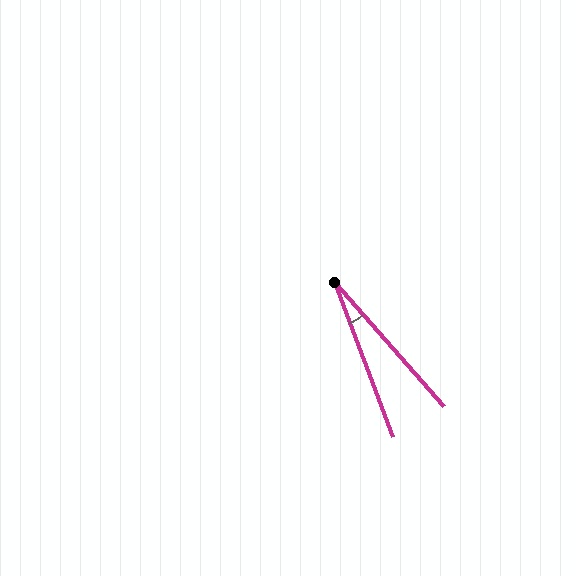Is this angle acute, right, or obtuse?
It is acute.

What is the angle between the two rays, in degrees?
Approximately 21 degrees.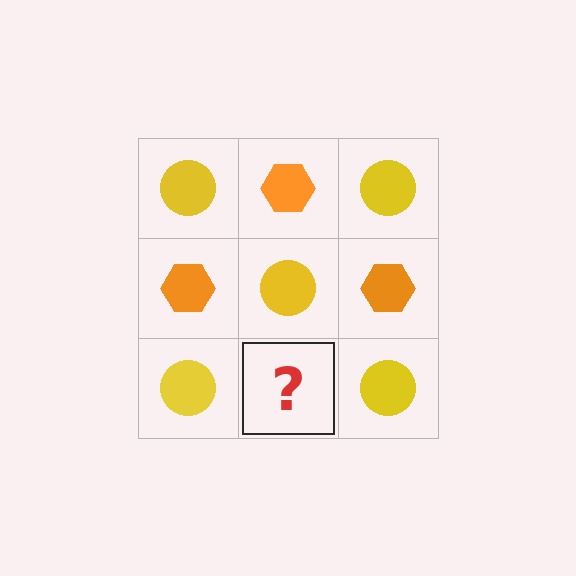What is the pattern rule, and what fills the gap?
The rule is that it alternates yellow circle and orange hexagon in a checkerboard pattern. The gap should be filled with an orange hexagon.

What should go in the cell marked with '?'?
The missing cell should contain an orange hexagon.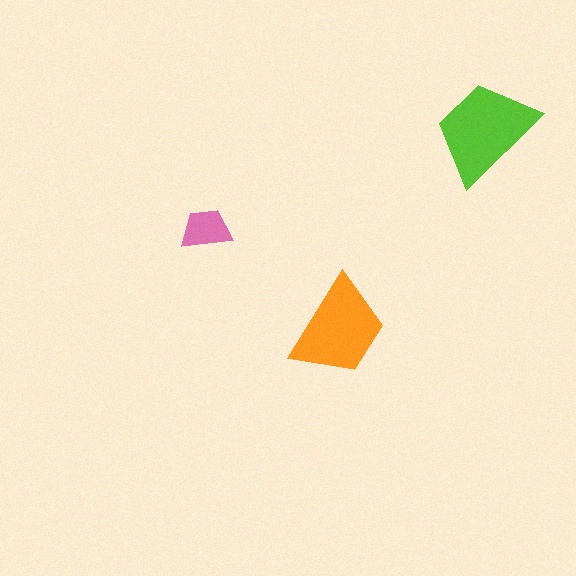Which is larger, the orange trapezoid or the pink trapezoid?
The orange one.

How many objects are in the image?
There are 3 objects in the image.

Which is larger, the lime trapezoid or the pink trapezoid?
The lime one.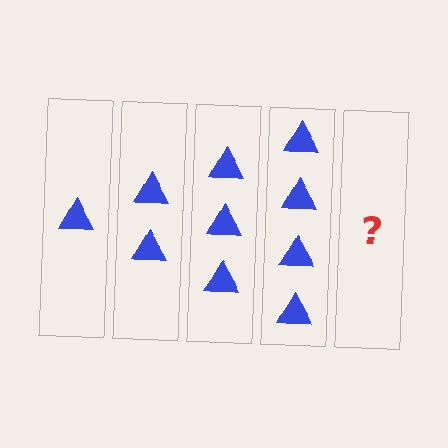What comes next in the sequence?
The next element should be 5 triangles.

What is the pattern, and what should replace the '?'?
The pattern is that each step adds one more triangle. The '?' should be 5 triangles.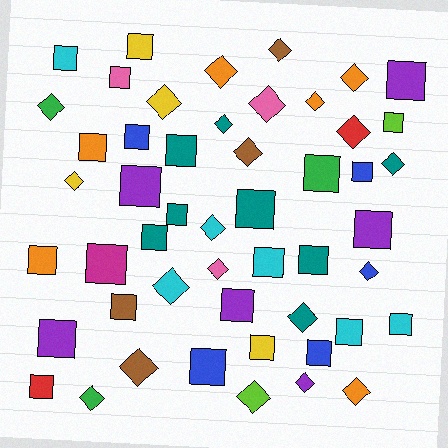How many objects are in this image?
There are 50 objects.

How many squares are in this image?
There are 28 squares.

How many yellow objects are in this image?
There are 4 yellow objects.